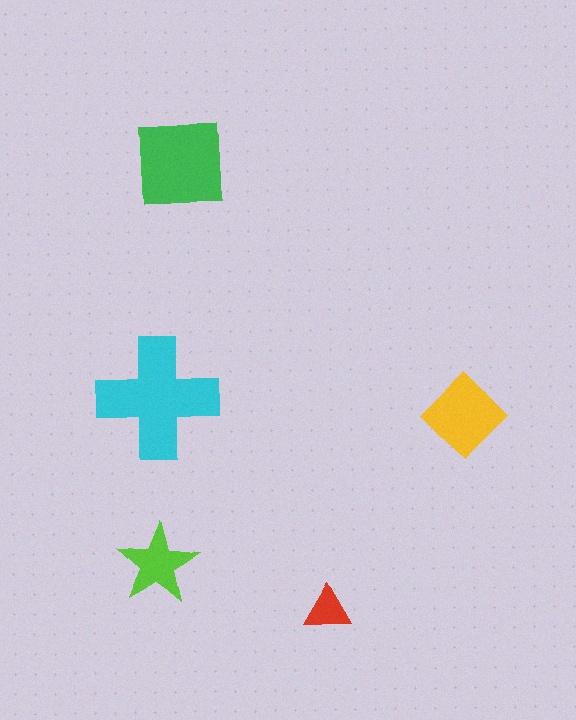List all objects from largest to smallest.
The cyan cross, the green square, the yellow diamond, the lime star, the red triangle.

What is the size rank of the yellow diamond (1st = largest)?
3rd.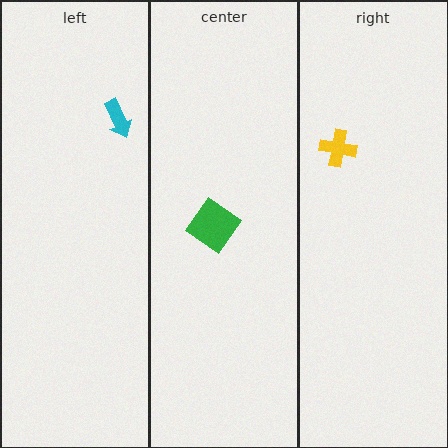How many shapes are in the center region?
1.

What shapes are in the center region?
The green diamond.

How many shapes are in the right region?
1.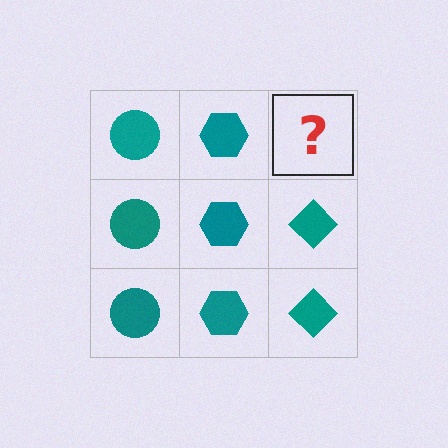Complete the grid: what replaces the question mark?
The question mark should be replaced with a teal diamond.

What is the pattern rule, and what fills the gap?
The rule is that each column has a consistent shape. The gap should be filled with a teal diamond.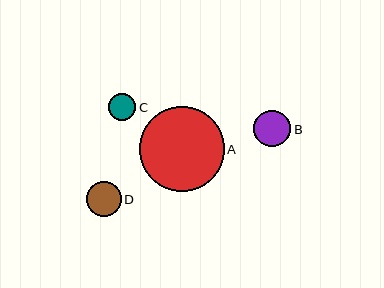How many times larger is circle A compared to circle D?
Circle A is approximately 2.5 times the size of circle D.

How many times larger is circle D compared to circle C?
Circle D is approximately 1.3 times the size of circle C.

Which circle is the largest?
Circle A is the largest with a size of approximately 85 pixels.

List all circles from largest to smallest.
From largest to smallest: A, B, D, C.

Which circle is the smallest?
Circle C is the smallest with a size of approximately 27 pixels.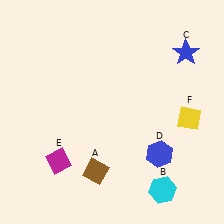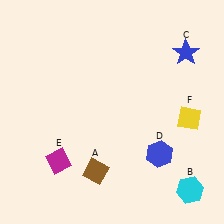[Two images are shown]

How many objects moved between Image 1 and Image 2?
1 object moved between the two images.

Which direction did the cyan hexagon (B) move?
The cyan hexagon (B) moved right.